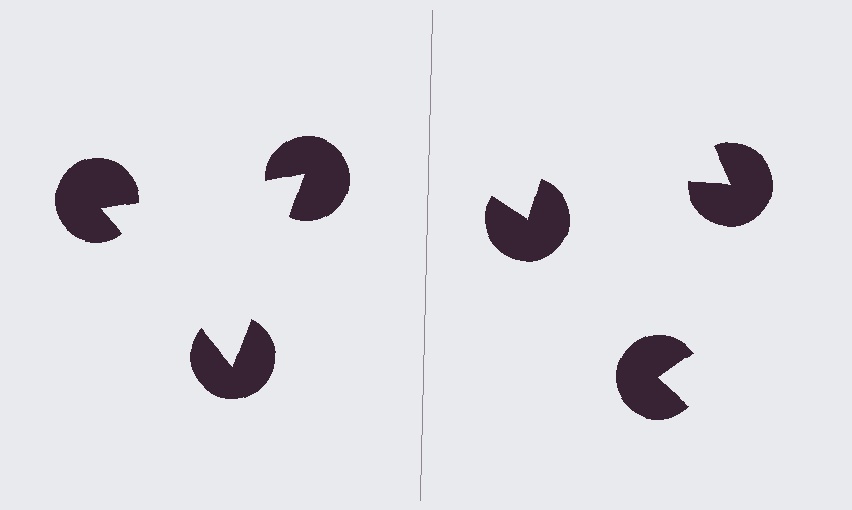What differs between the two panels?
The pac-man discs are positioned identically on both sides; only the wedge orientations differ. On the left they align to a triangle; on the right they are misaligned.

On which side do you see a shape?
An illusory triangle appears on the left side. On the right side the wedge cuts are rotated, so no coherent shape forms.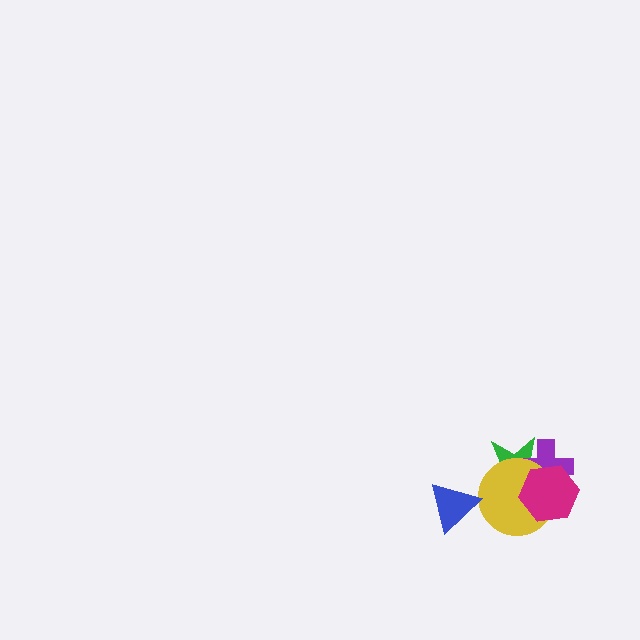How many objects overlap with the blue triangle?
0 objects overlap with the blue triangle.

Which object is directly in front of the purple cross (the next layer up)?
The yellow circle is directly in front of the purple cross.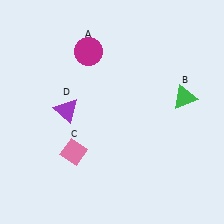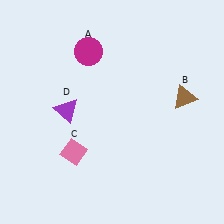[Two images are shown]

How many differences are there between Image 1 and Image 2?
There is 1 difference between the two images.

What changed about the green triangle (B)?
In Image 1, B is green. In Image 2, it changed to brown.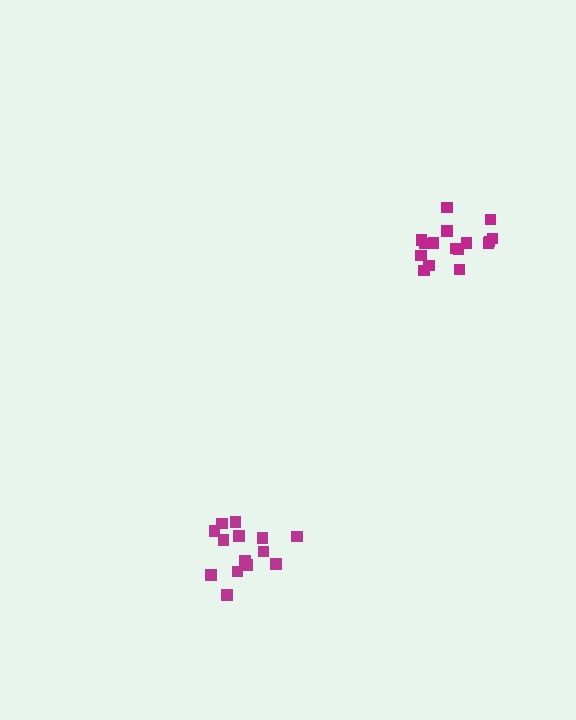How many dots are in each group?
Group 1: 16 dots, Group 2: 14 dots (30 total).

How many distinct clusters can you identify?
There are 2 distinct clusters.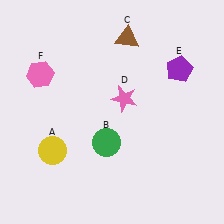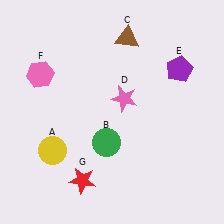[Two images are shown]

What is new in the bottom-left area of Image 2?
A red star (G) was added in the bottom-left area of Image 2.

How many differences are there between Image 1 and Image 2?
There is 1 difference between the two images.